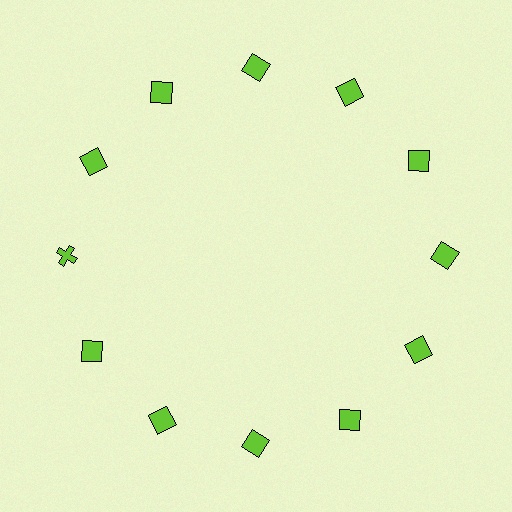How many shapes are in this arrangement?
There are 12 shapes arranged in a ring pattern.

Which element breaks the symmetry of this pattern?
The lime cross at roughly the 9 o'clock position breaks the symmetry. All other shapes are lime squares.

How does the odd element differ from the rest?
It has a different shape: cross instead of square.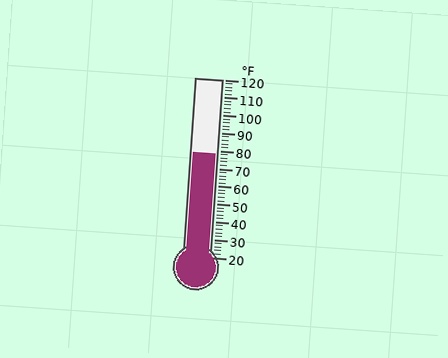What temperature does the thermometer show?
The thermometer shows approximately 78°F.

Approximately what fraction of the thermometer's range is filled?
The thermometer is filled to approximately 60% of its range.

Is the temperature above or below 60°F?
The temperature is above 60°F.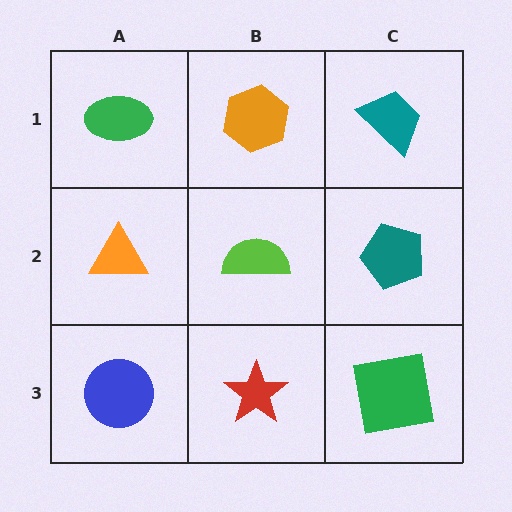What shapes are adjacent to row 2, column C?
A teal trapezoid (row 1, column C), a green square (row 3, column C), a lime semicircle (row 2, column B).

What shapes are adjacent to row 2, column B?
An orange hexagon (row 1, column B), a red star (row 3, column B), an orange triangle (row 2, column A), a teal pentagon (row 2, column C).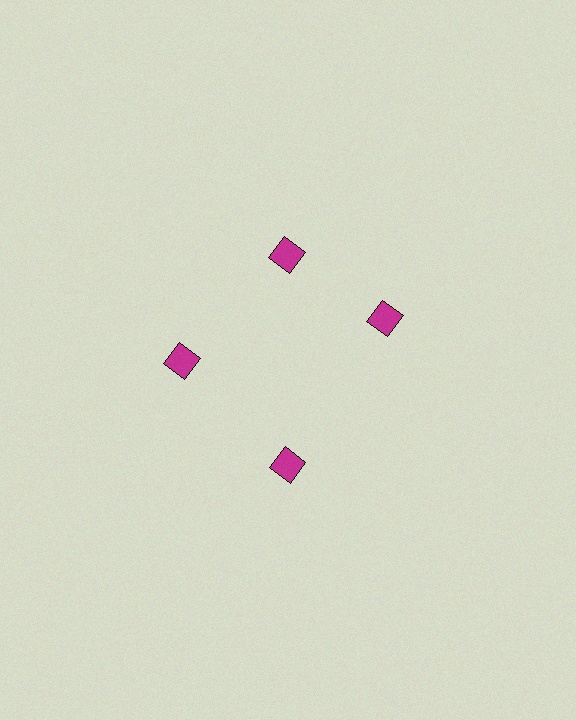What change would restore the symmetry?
The symmetry would be restored by rotating it back into even spacing with its neighbors so that all 4 diamonds sit at equal angles and equal distance from the center.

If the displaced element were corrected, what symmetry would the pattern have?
It would have 4-fold rotational symmetry — the pattern would map onto itself every 90 degrees.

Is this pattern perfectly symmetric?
No. The 4 magenta diamonds are arranged in a ring, but one element near the 3 o'clock position is rotated out of alignment along the ring, breaking the 4-fold rotational symmetry.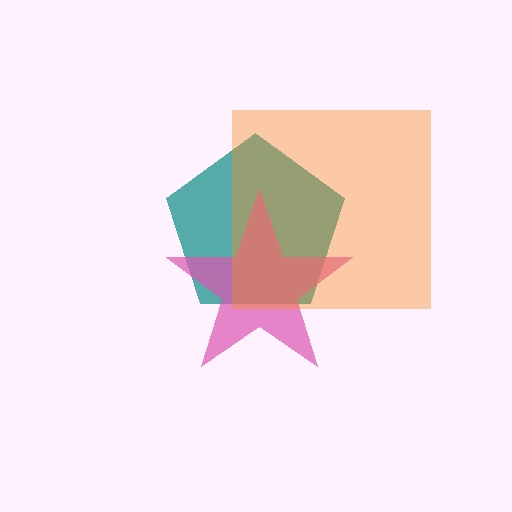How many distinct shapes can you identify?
There are 3 distinct shapes: a teal pentagon, a pink star, an orange square.